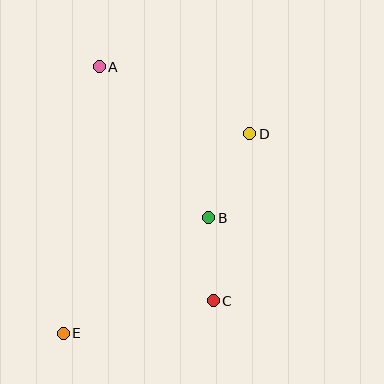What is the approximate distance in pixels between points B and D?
The distance between B and D is approximately 93 pixels.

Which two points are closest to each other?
Points B and C are closest to each other.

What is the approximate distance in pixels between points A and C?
The distance between A and C is approximately 260 pixels.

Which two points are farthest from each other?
Points D and E are farthest from each other.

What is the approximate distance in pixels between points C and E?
The distance between C and E is approximately 154 pixels.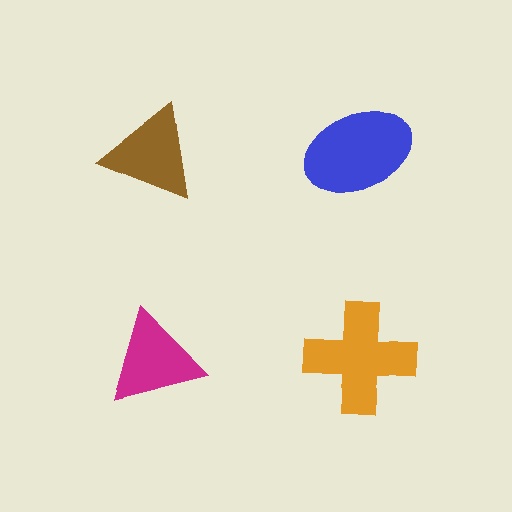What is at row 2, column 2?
An orange cross.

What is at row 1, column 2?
A blue ellipse.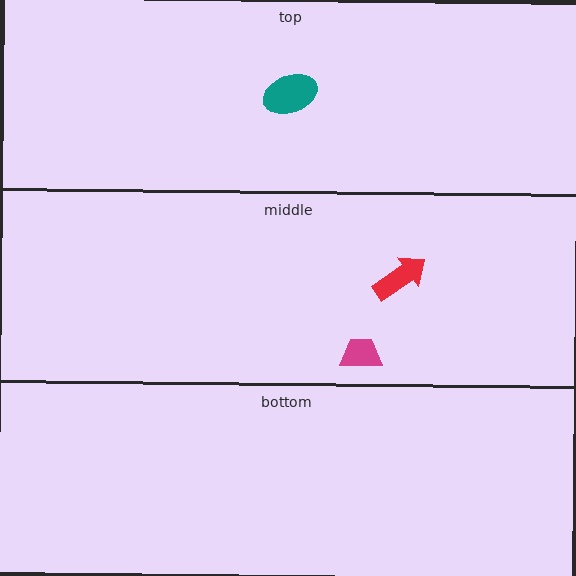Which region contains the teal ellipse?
The top region.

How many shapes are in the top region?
1.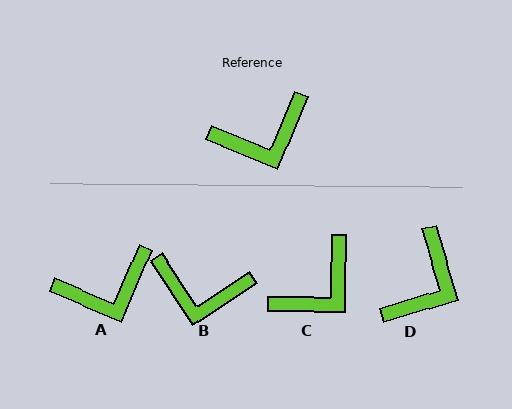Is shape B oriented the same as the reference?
No, it is off by about 34 degrees.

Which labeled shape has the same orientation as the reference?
A.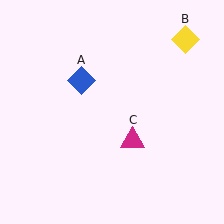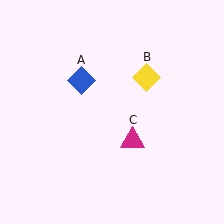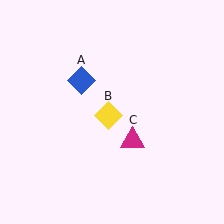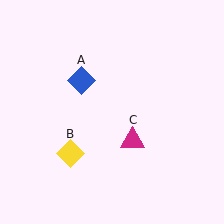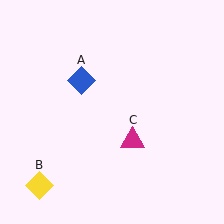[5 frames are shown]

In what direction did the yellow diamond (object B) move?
The yellow diamond (object B) moved down and to the left.